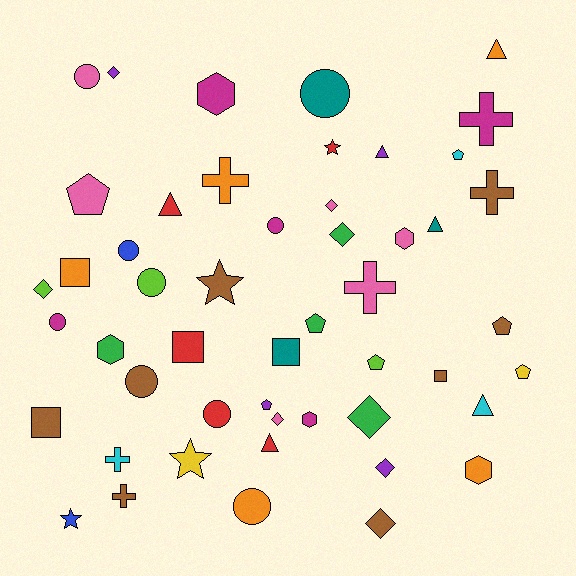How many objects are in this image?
There are 50 objects.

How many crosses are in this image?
There are 6 crosses.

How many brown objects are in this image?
There are 8 brown objects.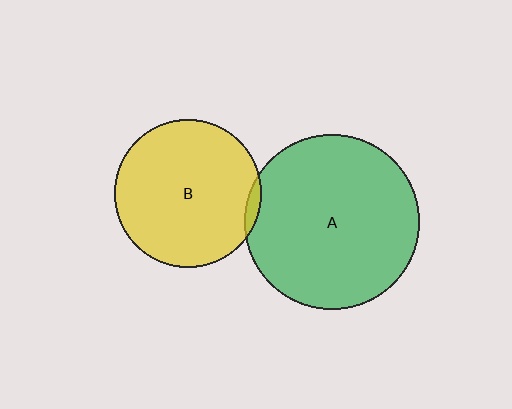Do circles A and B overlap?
Yes.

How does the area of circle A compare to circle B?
Approximately 1.4 times.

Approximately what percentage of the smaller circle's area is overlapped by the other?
Approximately 5%.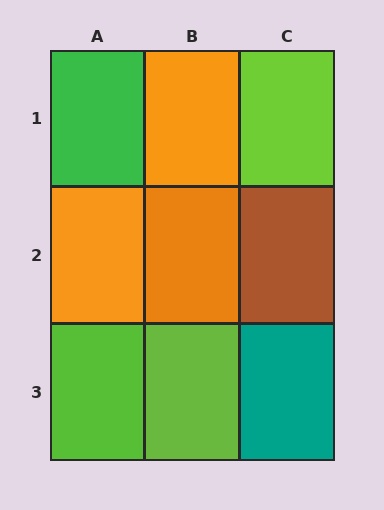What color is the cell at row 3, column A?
Lime.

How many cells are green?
1 cell is green.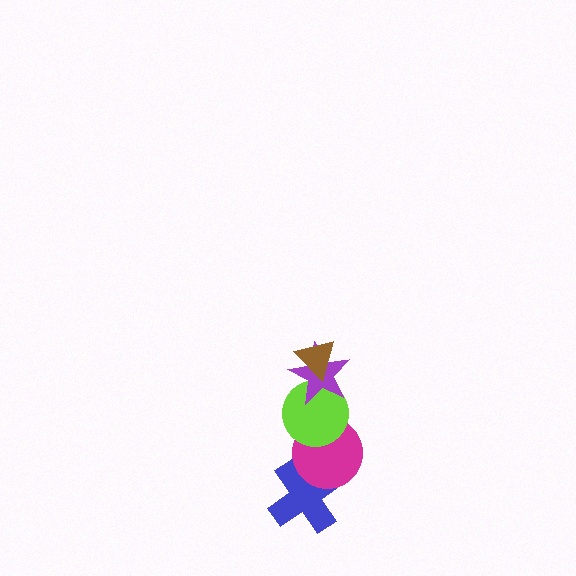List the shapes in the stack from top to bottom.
From top to bottom: the brown triangle, the purple star, the lime circle, the magenta circle, the blue cross.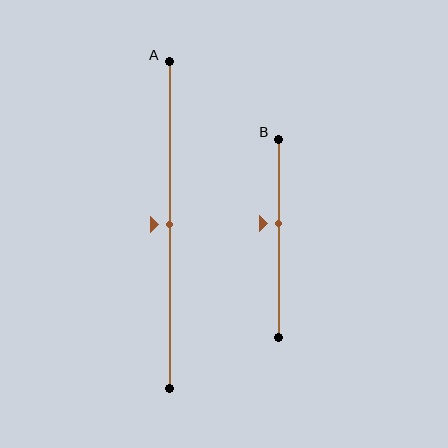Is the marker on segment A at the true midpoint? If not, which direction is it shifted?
Yes, the marker on segment A is at the true midpoint.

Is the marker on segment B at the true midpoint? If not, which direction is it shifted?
No, the marker on segment B is shifted upward by about 8% of the segment length.